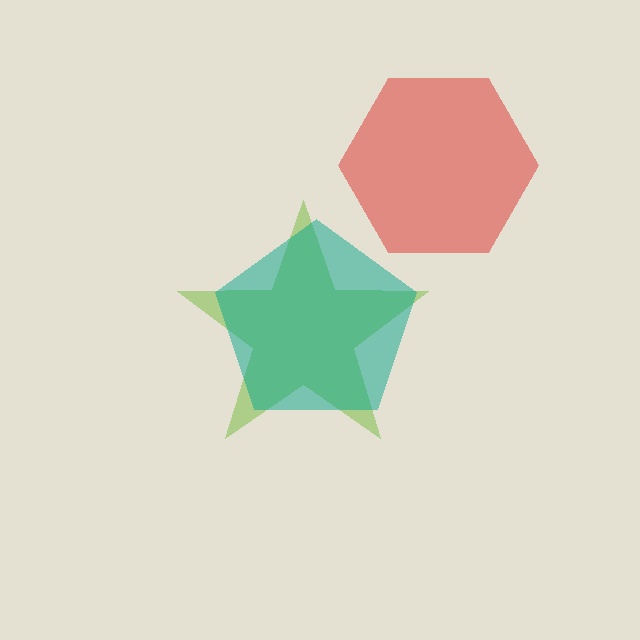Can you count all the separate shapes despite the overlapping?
Yes, there are 3 separate shapes.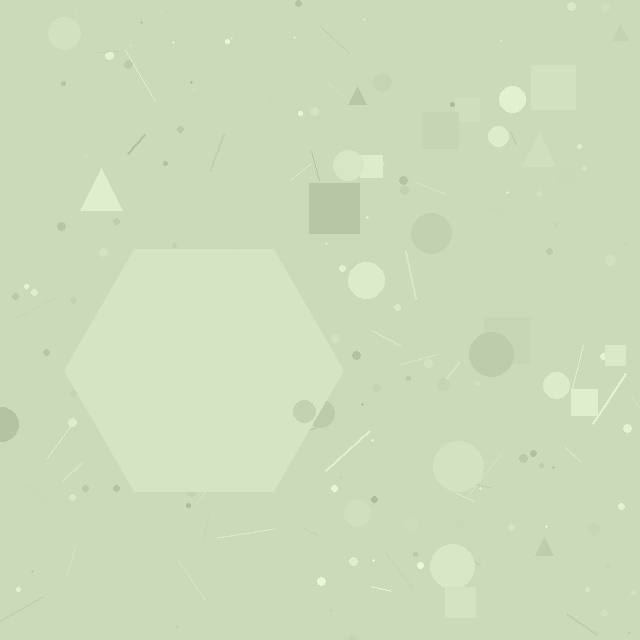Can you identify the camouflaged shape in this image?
The camouflaged shape is a hexagon.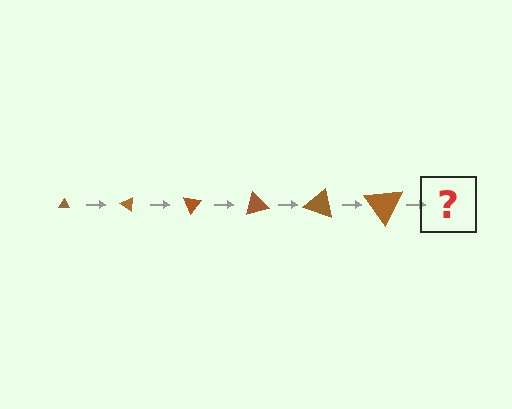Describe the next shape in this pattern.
It should be a triangle, larger than the previous one and rotated 210 degrees from the start.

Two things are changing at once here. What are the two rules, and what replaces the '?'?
The two rules are that the triangle grows larger each step and it rotates 35 degrees each step. The '?' should be a triangle, larger than the previous one and rotated 210 degrees from the start.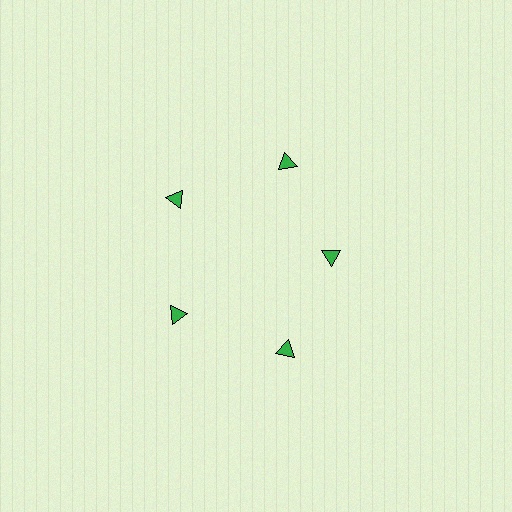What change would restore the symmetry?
The symmetry would be restored by moving it outward, back onto the ring so that all 5 triangles sit at equal angles and equal distance from the center.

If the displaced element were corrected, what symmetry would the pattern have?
It would have 5-fold rotational symmetry — the pattern would map onto itself every 72 degrees.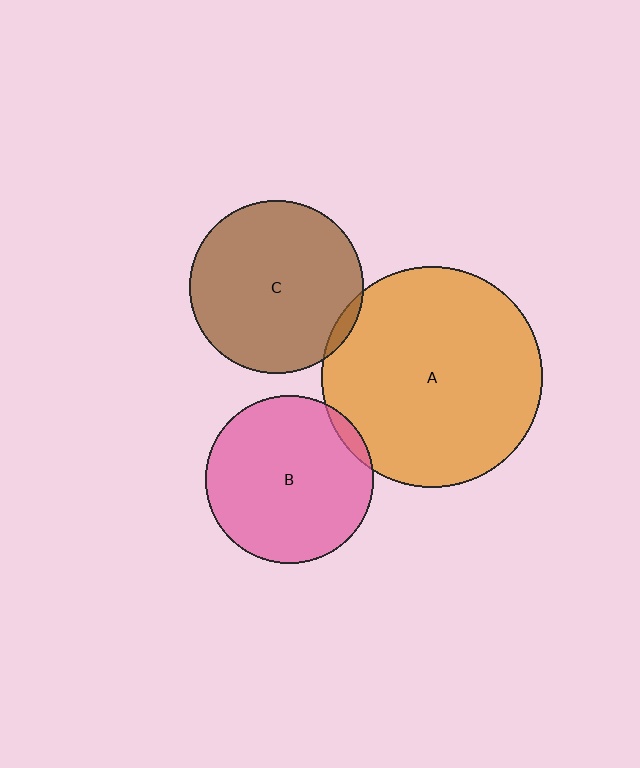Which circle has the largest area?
Circle A (orange).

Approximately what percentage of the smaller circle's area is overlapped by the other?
Approximately 5%.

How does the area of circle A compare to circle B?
Approximately 1.7 times.